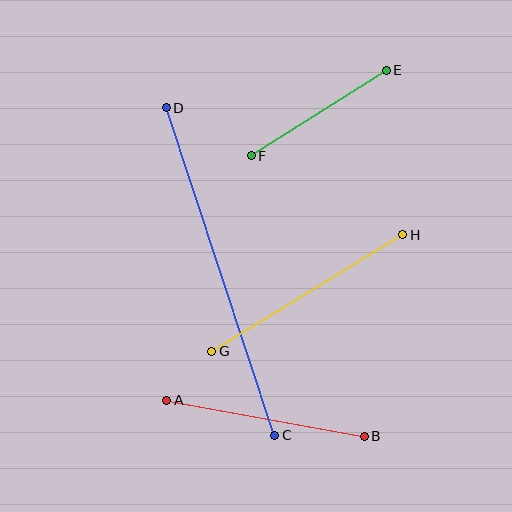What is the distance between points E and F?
The distance is approximately 159 pixels.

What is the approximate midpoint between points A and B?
The midpoint is at approximately (266, 418) pixels.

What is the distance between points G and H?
The distance is approximately 224 pixels.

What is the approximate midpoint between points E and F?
The midpoint is at approximately (319, 113) pixels.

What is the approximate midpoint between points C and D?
The midpoint is at approximately (220, 272) pixels.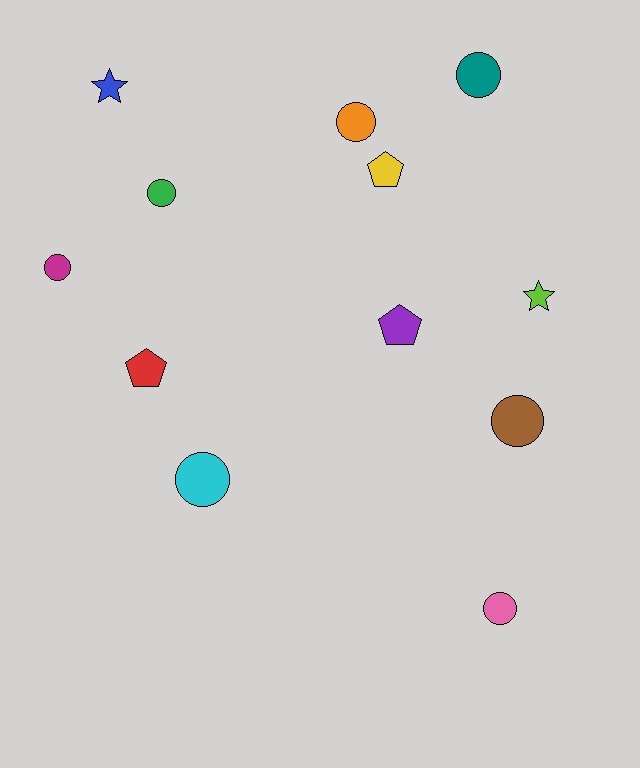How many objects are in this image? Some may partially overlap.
There are 12 objects.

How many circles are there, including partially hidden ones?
There are 7 circles.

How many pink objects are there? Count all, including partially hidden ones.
There is 1 pink object.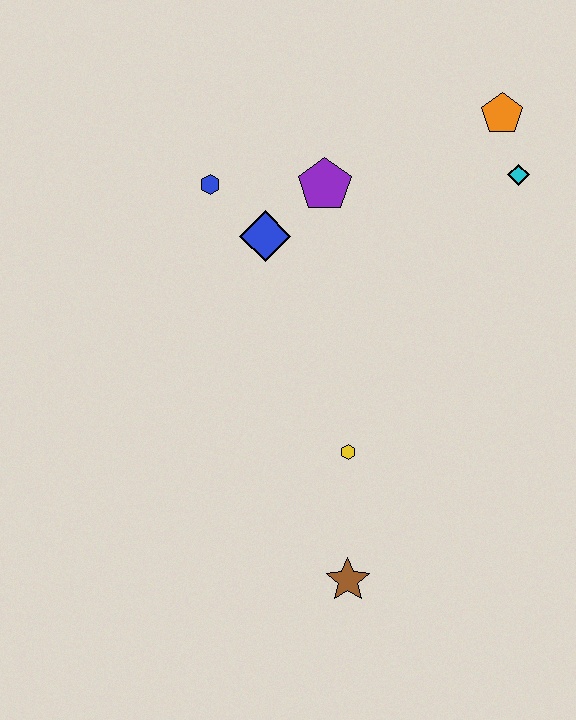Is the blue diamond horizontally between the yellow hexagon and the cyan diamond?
No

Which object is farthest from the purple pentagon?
The brown star is farthest from the purple pentagon.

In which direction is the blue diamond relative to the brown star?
The blue diamond is above the brown star.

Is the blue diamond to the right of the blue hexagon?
Yes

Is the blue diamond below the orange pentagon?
Yes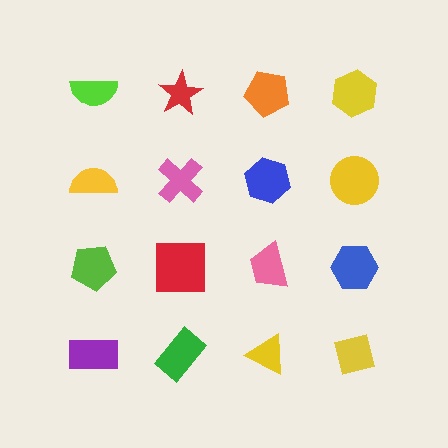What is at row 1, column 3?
An orange pentagon.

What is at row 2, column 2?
A pink cross.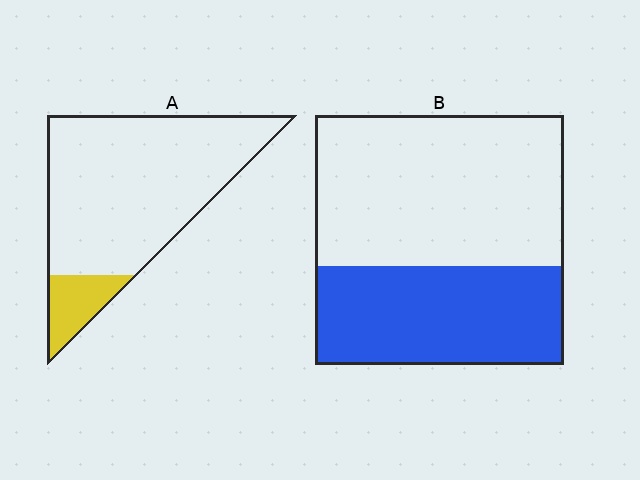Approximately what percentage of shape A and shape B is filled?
A is approximately 15% and B is approximately 40%.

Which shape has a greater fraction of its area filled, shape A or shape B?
Shape B.